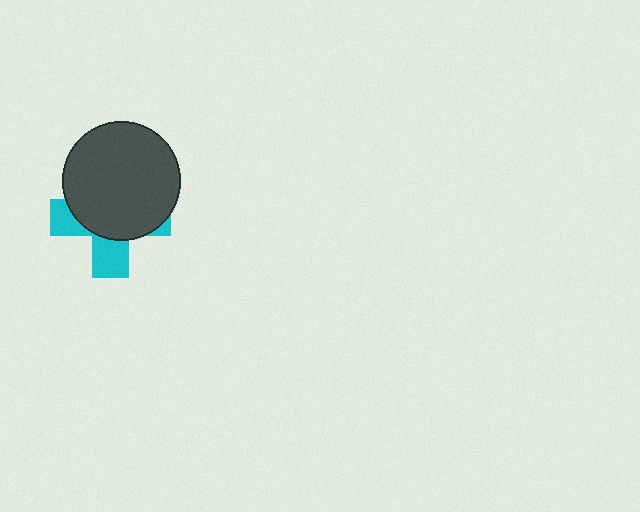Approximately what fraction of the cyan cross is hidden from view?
Roughly 65% of the cyan cross is hidden behind the dark gray circle.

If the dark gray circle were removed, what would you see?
You would see the complete cyan cross.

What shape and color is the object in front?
The object in front is a dark gray circle.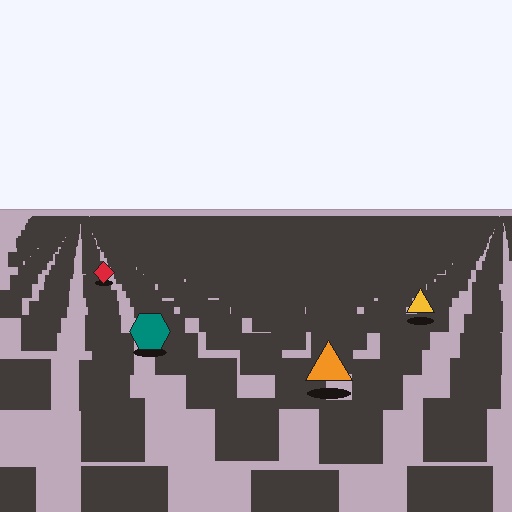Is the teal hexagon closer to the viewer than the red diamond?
Yes. The teal hexagon is closer — you can tell from the texture gradient: the ground texture is coarser near it.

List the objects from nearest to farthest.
From nearest to farthest: the orange triangle, the teal hexagon, the yellow triangle, the red diamond.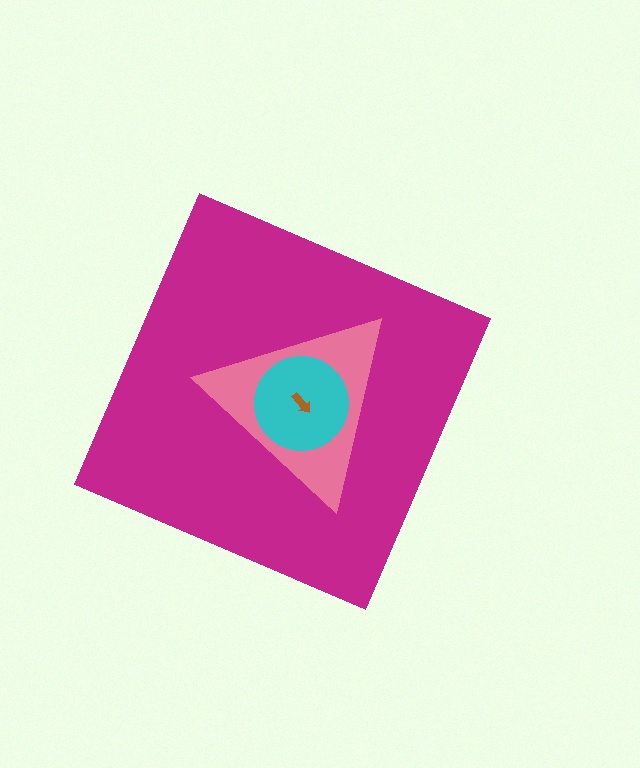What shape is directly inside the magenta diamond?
The pink triangle.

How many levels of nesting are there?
4.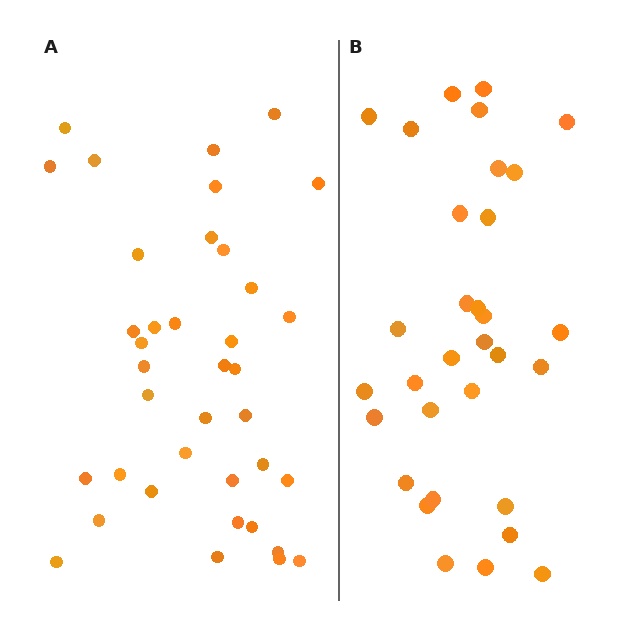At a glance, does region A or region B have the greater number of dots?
Region A (the left region) has more dots.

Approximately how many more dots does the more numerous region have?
Region A has about 6 more dots than region B.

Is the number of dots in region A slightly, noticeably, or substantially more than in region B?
Region A has only slightly more — the two regions are fairly close. The ratio is roughly 1.2 to 1.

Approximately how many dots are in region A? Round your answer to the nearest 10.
About 40 dots. (The exact count is 38, which rounds to 40.)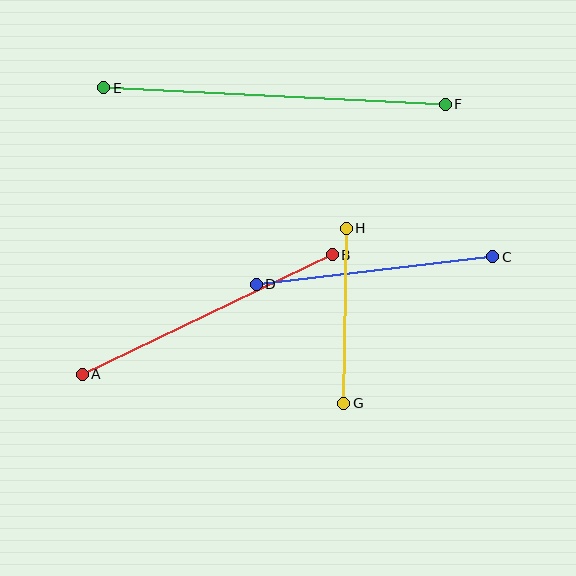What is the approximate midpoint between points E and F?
The midpoint is at approximately (275, 96) pixels.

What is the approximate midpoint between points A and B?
The midpoint is at approximately (207, 315) pixels.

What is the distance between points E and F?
The distance is approximately 342 pixels.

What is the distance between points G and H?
The distance is approximately 175 pixels.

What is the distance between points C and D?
The distance is approximately 238 pixels.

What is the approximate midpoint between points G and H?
The midpoint is at approximately (345, 316) pixels.